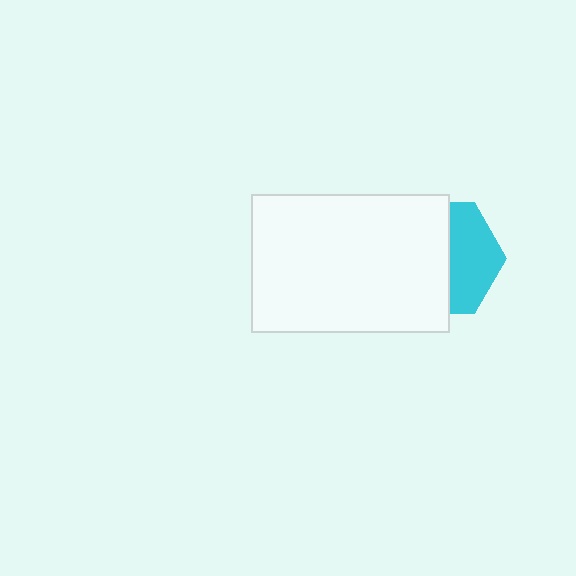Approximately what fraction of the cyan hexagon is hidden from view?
Roughly 57% of the cyan hexagon is hidden behind the white rectangle.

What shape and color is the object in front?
The object in front is a white rectangle.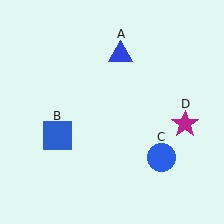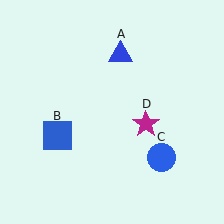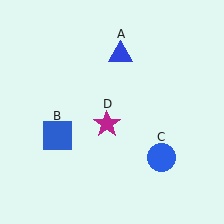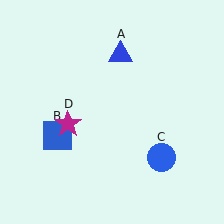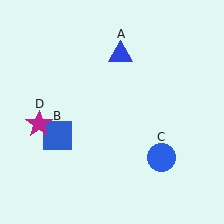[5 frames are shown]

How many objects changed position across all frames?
1 object changed position: magenta star (object D).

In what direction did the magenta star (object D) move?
The magenta star (object D) moved left.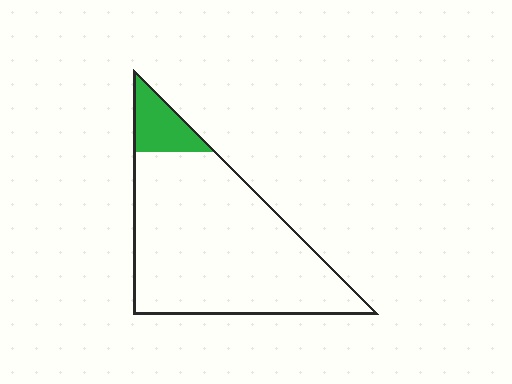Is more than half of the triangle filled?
No.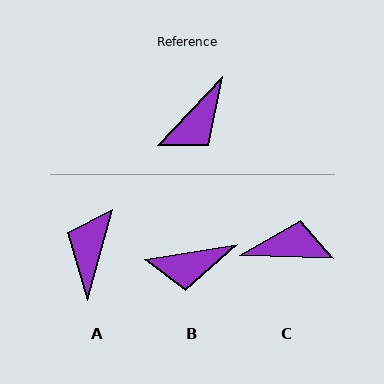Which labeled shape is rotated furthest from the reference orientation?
A, about 153 degrees away.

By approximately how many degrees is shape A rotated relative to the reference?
Approximately 153 degrees clockwise.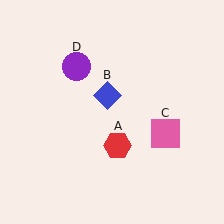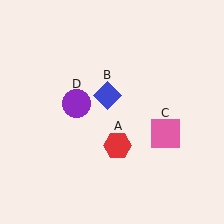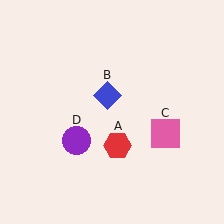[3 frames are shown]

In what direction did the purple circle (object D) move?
The purple circle (object D) moved down.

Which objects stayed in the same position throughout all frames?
Red hexagon (object A) and blue diamond (object B) and pink square (object C) remained stationary.